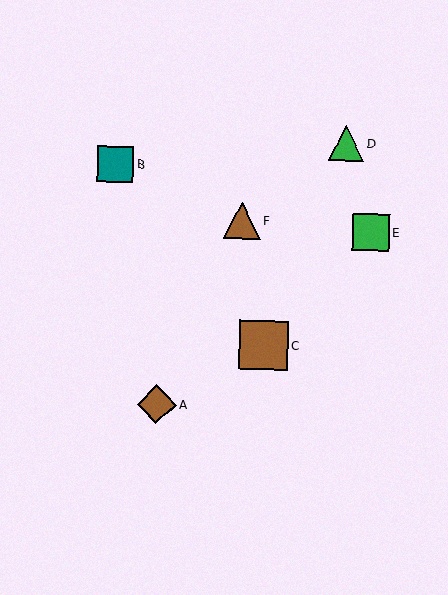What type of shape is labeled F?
Shape F is a brown triangle.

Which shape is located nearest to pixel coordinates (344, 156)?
The green triangle (labeled D) at (346, 143) is nearest to that location.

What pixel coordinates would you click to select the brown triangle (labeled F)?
Click at (242, 220) to select the brown triangle F.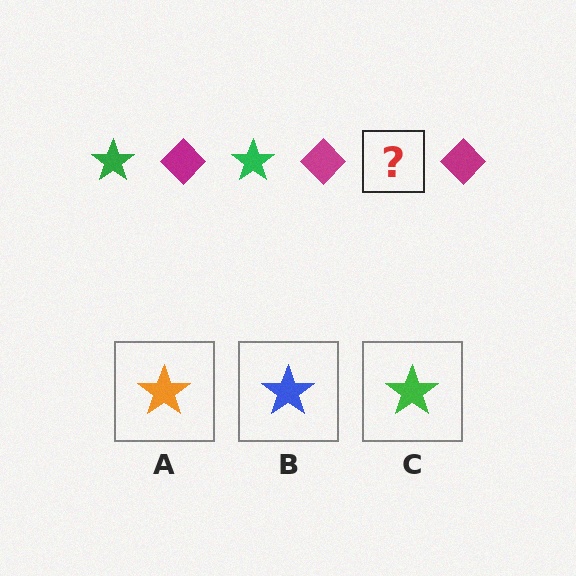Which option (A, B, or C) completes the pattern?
C.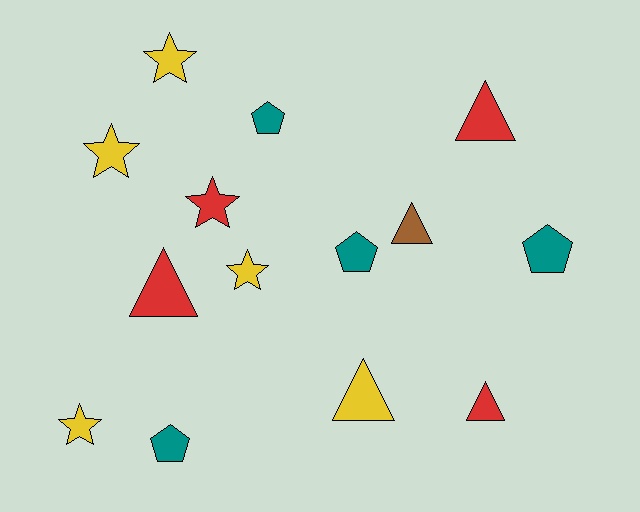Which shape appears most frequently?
Star, with 5 objects.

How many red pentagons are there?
There are no red pentagons.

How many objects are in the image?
There are 14 objects.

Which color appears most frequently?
Yellow, with 5 objects.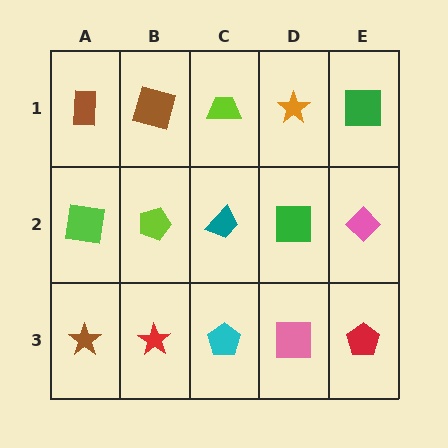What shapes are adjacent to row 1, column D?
A green square (row 2, column D), a lime trapezoid (row 1, column C), a green square (row 1, column E).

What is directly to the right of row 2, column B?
A teal trapezoid.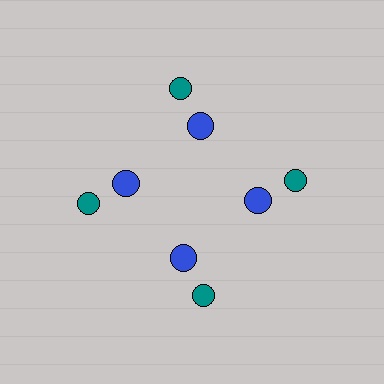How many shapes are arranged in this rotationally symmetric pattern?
There are 8 shapes, arranged in 4 groups of 2.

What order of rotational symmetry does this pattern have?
This pattern has 4-fold rotational symmetry.